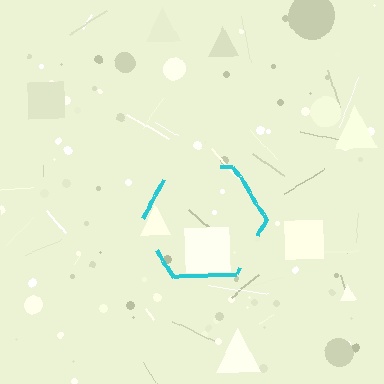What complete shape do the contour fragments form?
The contour fragments form a hexagon.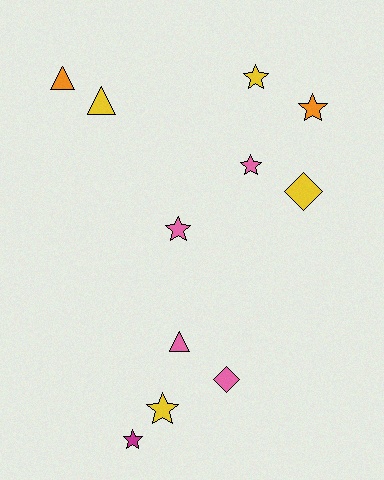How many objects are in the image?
There are 11 objects.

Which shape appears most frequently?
Star, with 6 objects.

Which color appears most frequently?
Pink, with 4 objects.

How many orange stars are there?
There is 1 orange star.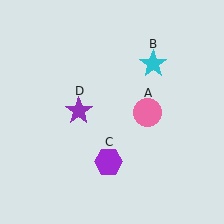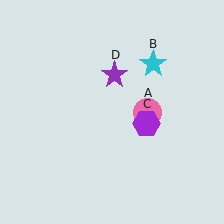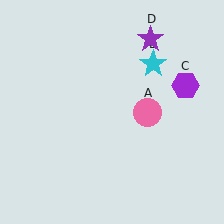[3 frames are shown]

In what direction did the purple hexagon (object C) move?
The purple hexagon (object C) moved up and to the right.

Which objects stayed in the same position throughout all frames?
Pink circle (object A) and cyan star (object B) remained stationary.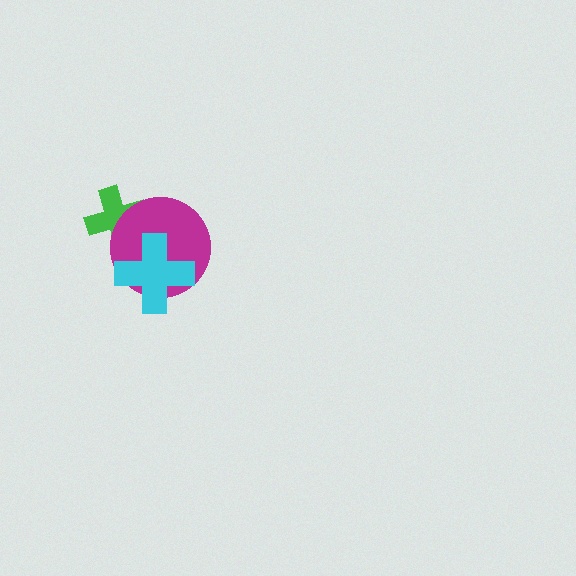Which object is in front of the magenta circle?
The cyan cross is in front of the magenta circle.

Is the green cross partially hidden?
Yes, it is partially covered by another shape.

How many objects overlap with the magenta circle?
2 objects overlap with the magenta circle.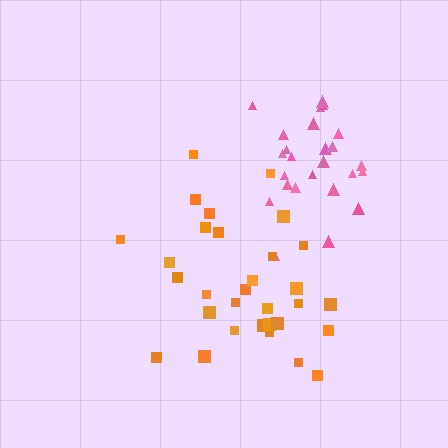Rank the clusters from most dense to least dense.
pink, orange.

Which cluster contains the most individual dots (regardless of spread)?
Orange (32).